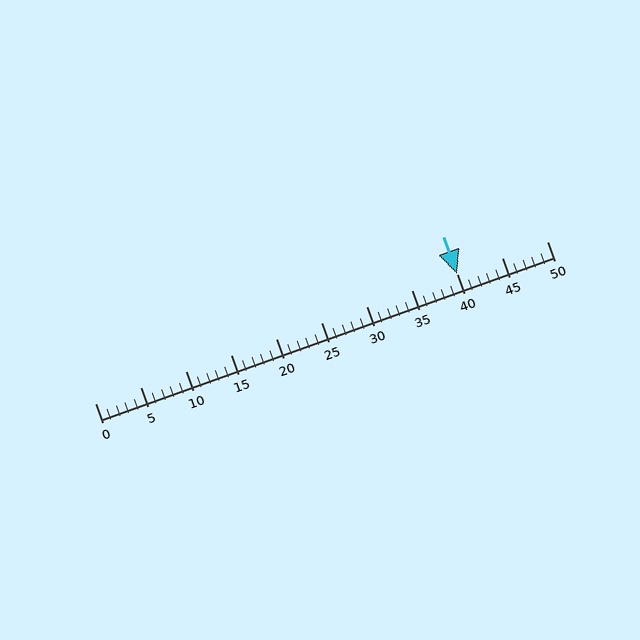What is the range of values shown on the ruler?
The ruler shows values from 0 to 50.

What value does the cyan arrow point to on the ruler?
The cyan arrow points to approximately 40.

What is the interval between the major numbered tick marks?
The major tick marks are spaced 5 units apart.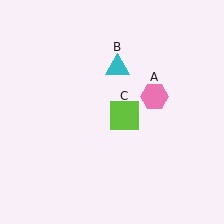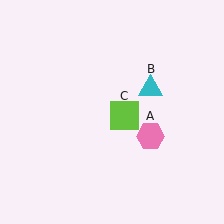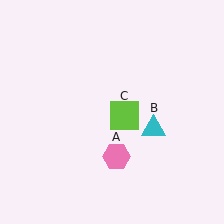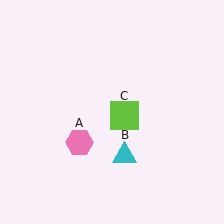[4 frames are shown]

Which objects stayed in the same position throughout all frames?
Lime square (object C) remained stationary.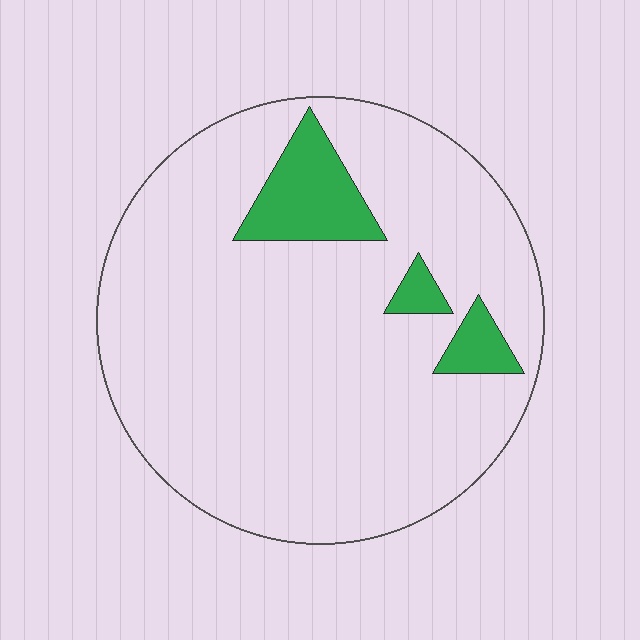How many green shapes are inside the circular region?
3.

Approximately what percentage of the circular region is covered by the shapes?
Approximately 10%.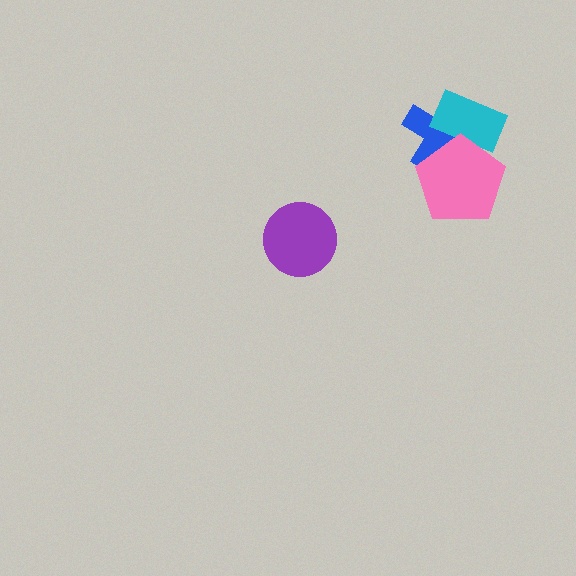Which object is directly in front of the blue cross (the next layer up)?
The cyan rectangle is directly in front of the blue cross.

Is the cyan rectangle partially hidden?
Yes, it is partially covered by another shape.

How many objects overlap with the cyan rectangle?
2 objects overlap with the cyan rectangle.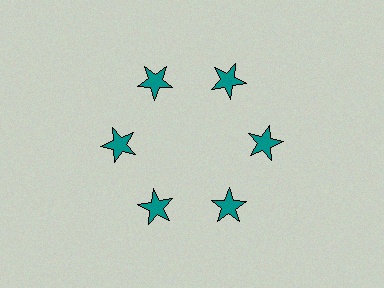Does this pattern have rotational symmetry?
Yes, this pattern has 6-fold rotational symmetry. It looks the same after rotating 60 degrees around the center.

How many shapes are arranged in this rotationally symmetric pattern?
There are 6 shapes, arranged in 6 groups of 1.